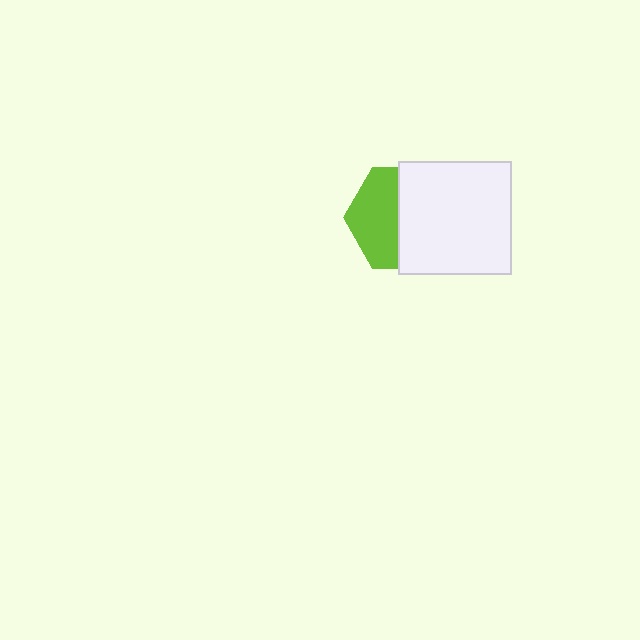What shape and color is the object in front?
The object in front is a white square.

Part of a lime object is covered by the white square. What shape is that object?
It is a hexagon.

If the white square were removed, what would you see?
You would see the complete lime hexagon.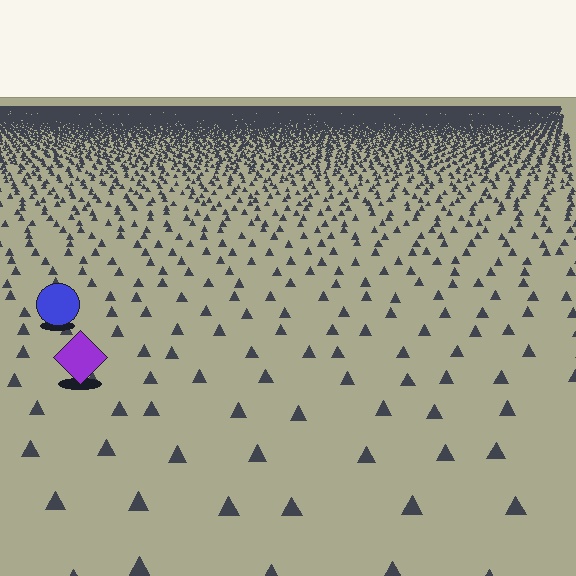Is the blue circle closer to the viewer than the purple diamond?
No. The purple diamond is closer — you can tell from the texture gradient: the ground texture is coarser near it.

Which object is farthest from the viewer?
The blue circle is farthest from the viewer. It appears smaller and the ground texture around it is denser.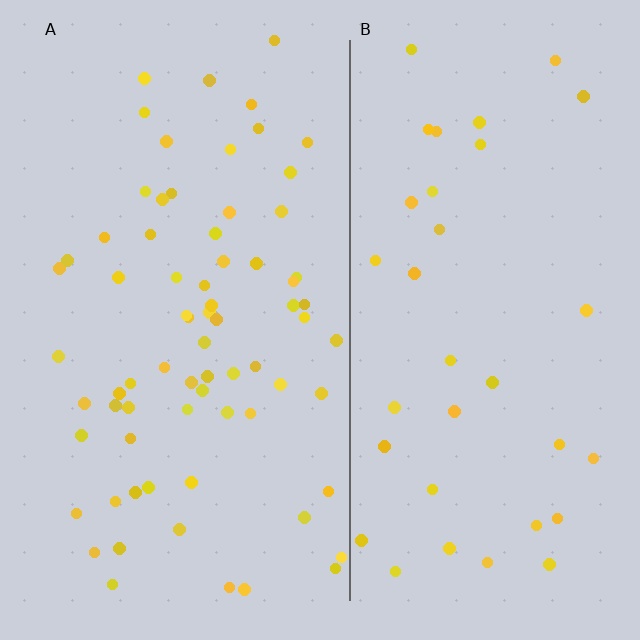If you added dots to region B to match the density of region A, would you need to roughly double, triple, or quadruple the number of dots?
Approximately double.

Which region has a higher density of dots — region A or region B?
A (the left).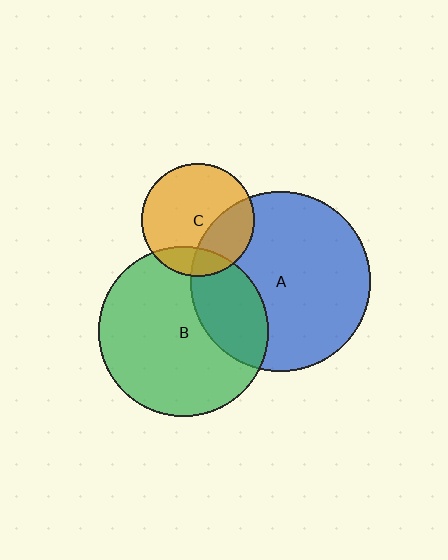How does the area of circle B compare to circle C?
Approximately 2.2 times.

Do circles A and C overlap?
Yes.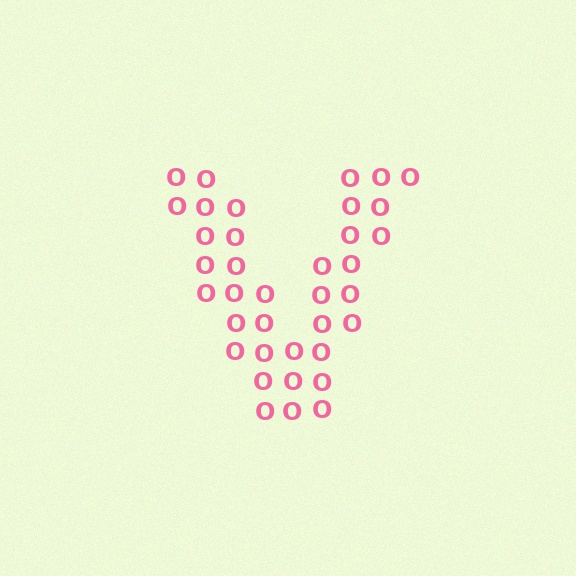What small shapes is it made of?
It is made of small letter O's.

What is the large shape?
The large shape is the letter V.